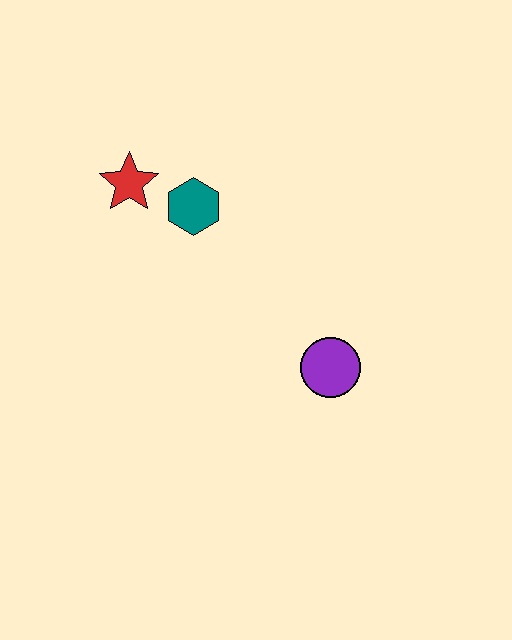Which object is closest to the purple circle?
The teal hexagon is closest to the purple circle.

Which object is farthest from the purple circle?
The red star is farthest from the purple circle.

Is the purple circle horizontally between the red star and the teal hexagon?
No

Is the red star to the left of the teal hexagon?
Yes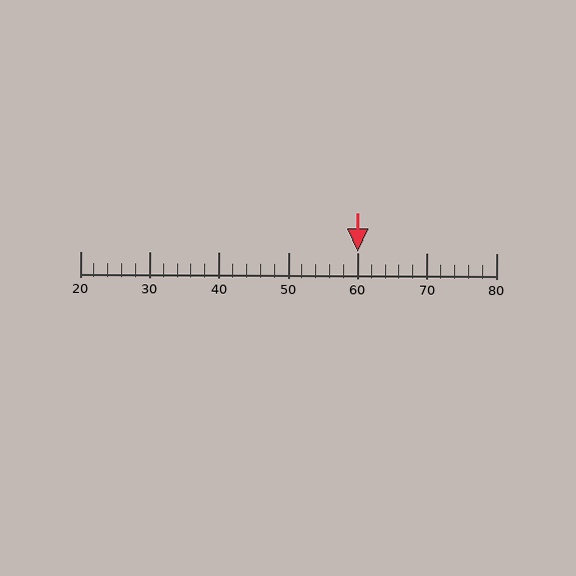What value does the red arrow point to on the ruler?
The red arrow points to approximately 60.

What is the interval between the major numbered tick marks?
The major tick marks are spaced 10 units apart.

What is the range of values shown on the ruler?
The ruler shows values from 20 to 80.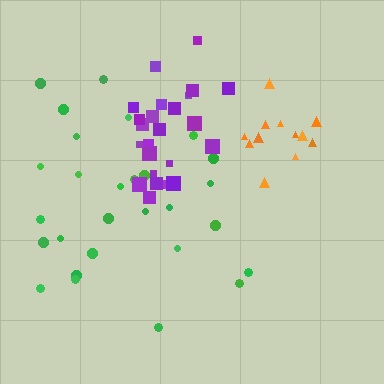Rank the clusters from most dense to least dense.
purple, orange, green.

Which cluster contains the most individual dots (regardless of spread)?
Green (29).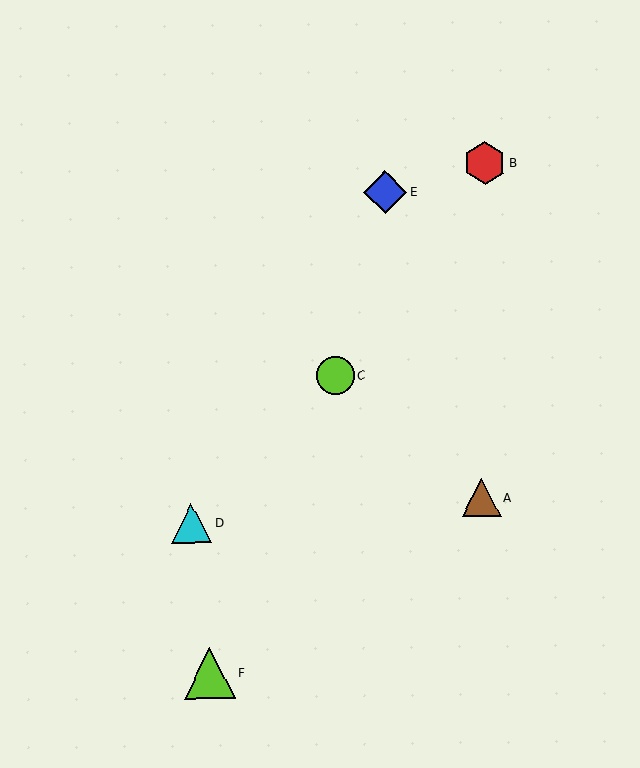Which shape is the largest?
The lime triangle (labeled F) is the largest.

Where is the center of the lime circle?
The center of the lime circle is at (335, 376).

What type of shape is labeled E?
Shape E is a blue diamond.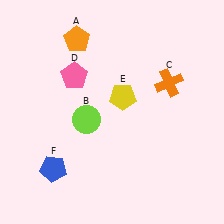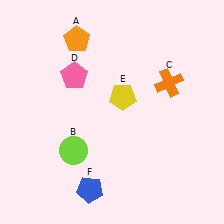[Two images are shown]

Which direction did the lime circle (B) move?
The lime circle (B) moved down.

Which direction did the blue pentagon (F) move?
The blue pentagon (F) moved right.